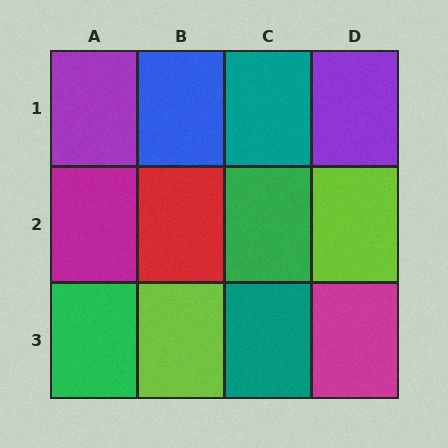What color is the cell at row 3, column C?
Teal.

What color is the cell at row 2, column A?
Magenta.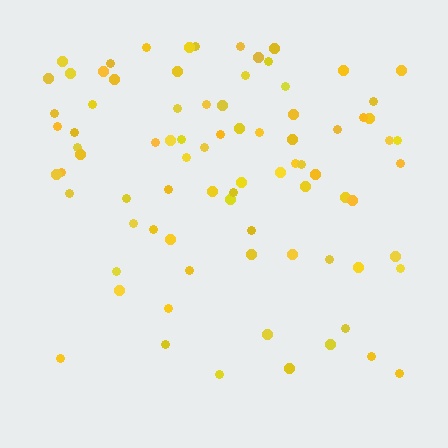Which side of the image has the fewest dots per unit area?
The bottom.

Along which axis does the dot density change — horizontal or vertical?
Vertical.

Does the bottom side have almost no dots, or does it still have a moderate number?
Still a moderate number, just noticeably fewer than the top.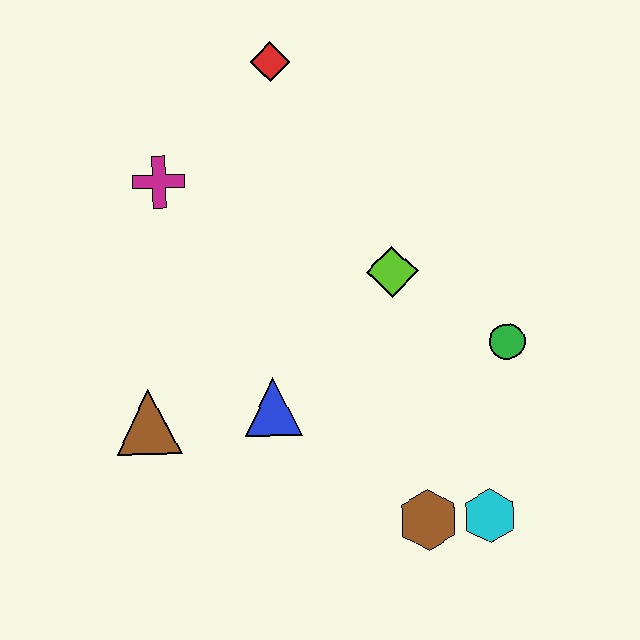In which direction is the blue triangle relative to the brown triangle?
The blue triangle is to the right of the brown triangle.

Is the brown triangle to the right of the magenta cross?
No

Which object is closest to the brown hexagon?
The cyan hexagon is closest to the brown hexagon.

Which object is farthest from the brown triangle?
The red diamond is farthest from the brown triangle.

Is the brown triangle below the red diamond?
Yes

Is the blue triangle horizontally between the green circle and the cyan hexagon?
No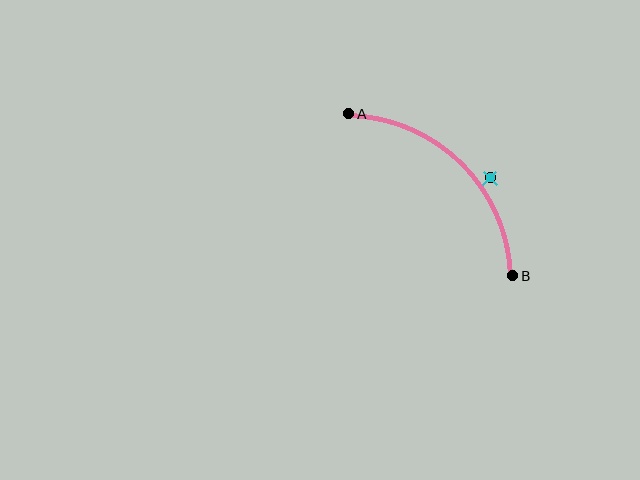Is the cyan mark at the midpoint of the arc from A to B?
No — the cyan mark does not lie on the arc at all. It sits slightly outside the curve.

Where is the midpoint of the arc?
The arc midpoint is the point on the curve farthest from the straight line joining A and B. It sits above and to the right of that line.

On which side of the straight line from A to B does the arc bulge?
The arc bulges above and to the right of the straight line connecting A and B.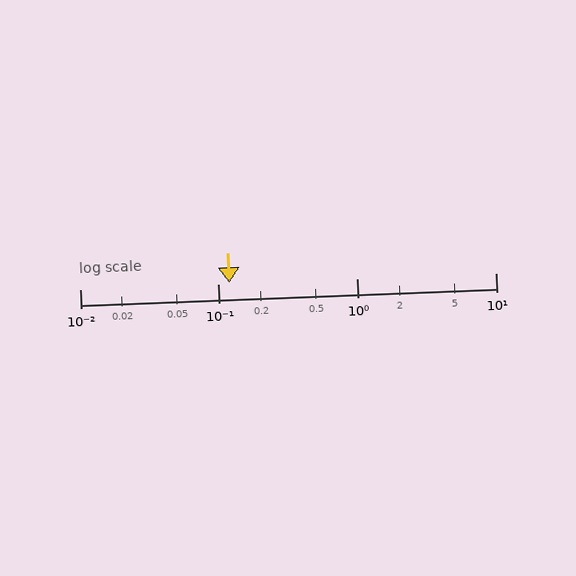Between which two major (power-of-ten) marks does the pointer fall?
The pointer is between 0.1 and 1.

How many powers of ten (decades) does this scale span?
The scale spans 3 decades, from 0.01 to 10.